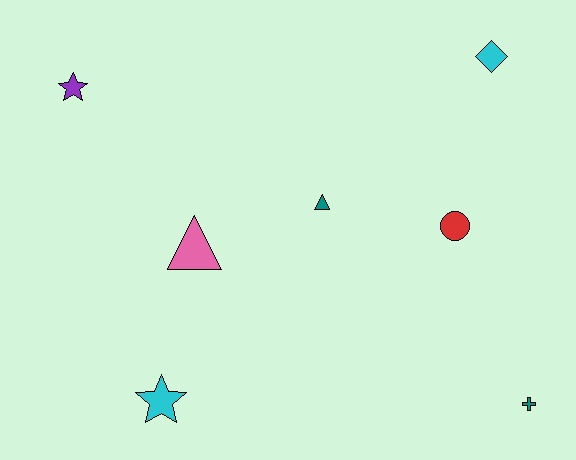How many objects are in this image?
There are 7 objects.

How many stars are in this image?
There are 2 stars.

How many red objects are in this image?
There is 1 red object.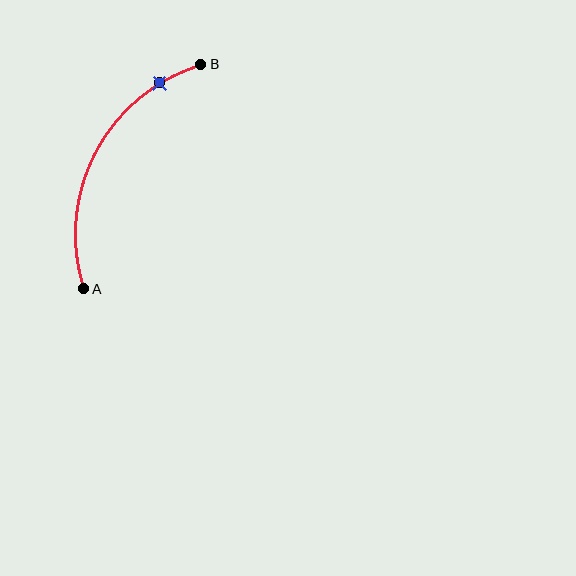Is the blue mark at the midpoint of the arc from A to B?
No. The blue mark lies on the arc but is closer to endpoint B. The arc midpoint would be at the point on the curve equidistant along the arc from both A and B.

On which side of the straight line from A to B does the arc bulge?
The arc bulges to the left of the straight line connecting A and B.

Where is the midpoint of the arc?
The arc midpoint is the point on the curve farthest from the straight line joining A and B. It sits to the left of that line.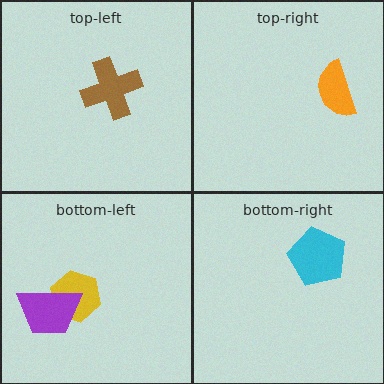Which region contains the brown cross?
The top-left region.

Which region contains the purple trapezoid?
The bottom-left region.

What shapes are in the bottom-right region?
The cyan pentagon.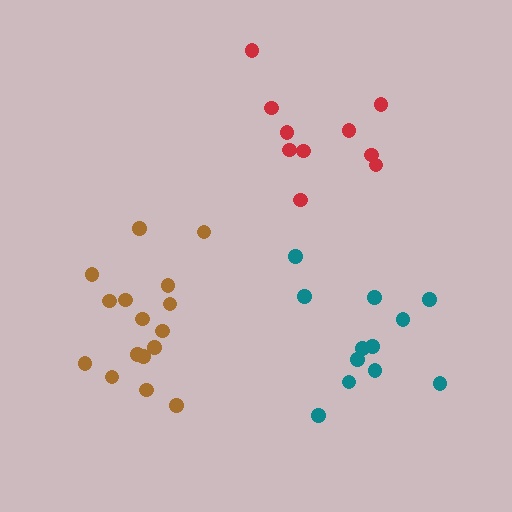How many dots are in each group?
Group 1: 12 dots, Group 2: 10 dots, Group 3: 16 dots (38 total).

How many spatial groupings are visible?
There are 3 spatial groupings.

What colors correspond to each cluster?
The clusters are colored: teal, red, brown.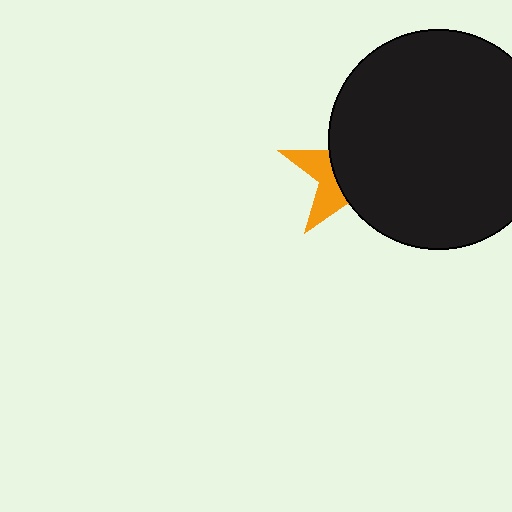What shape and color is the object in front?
The object in front is a black circle.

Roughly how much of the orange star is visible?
A small part of it is visible (roughly 33%).